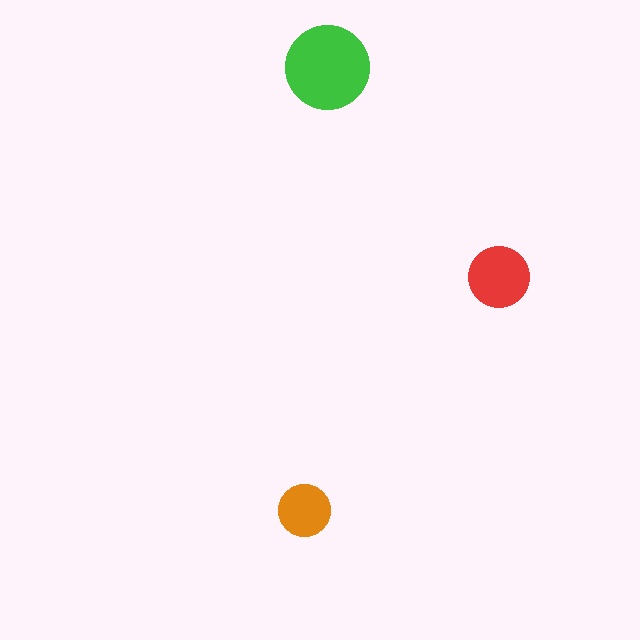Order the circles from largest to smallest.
the green one, the red one, the orange one.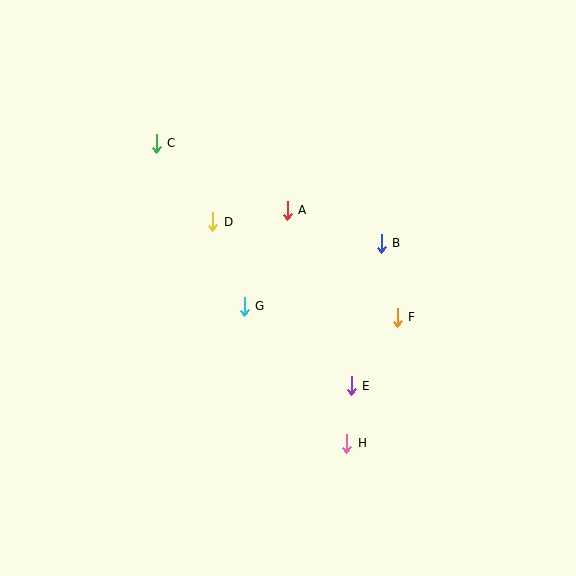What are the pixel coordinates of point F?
Point F is at (397, 317).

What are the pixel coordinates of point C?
Point C is at (156, 143).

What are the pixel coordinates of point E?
Point E is at (351, 386).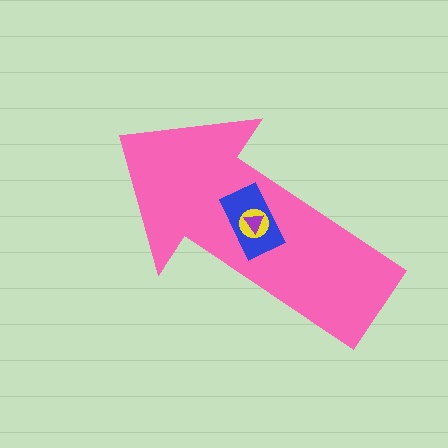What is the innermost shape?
The purple triangle.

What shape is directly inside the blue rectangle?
The yellow circle.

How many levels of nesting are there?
4.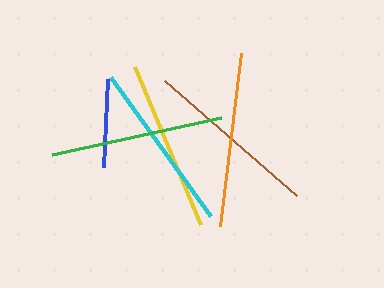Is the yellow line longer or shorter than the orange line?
The orange line is longer than the yellow line.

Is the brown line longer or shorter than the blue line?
The brown line is longer than the blue line.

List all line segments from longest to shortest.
From longest to shortest: brown, orange, green, yellow, cyan, blue.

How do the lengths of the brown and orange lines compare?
The brown and orange lines are approximately the same length.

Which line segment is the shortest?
The blue line is the shortest at approximately 88 pixels.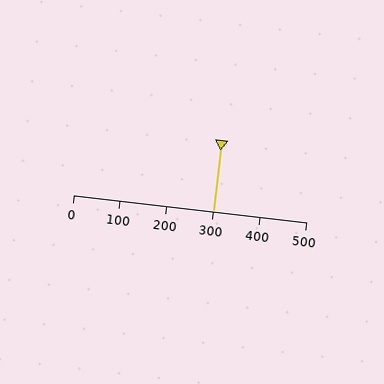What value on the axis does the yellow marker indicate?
The marker indicates approximately 300.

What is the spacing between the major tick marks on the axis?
The major ticks are spaced 100 apart.